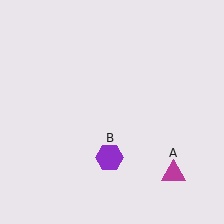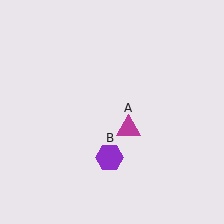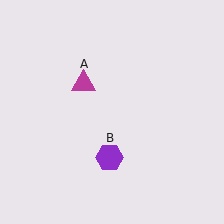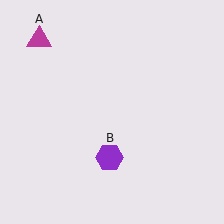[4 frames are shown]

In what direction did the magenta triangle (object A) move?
The magenta triangle (object A) moved up and to the left.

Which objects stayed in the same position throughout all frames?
Purple hexagon (object B) remained stationary.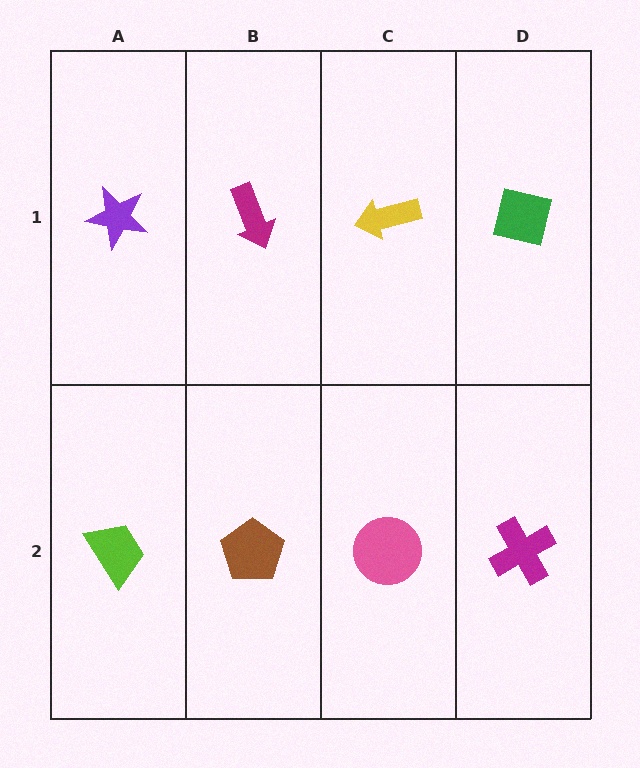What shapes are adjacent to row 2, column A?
A purple star (row 1, column A), a brown pentagon (row 2, column B).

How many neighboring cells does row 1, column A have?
2.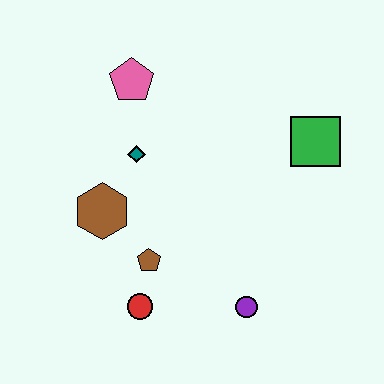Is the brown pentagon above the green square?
No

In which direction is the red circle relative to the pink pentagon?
The red circle is below the pink pentagon.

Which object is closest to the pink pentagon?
The teal diamond is closest to the pink pentagon.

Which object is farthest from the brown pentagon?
The green square is farthest from the brown pentagon.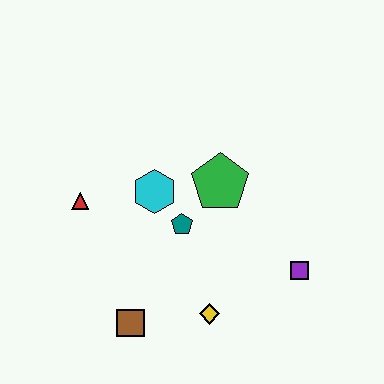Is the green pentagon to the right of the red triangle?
Yes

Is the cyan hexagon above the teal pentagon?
Yes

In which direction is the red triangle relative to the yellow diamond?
The red triangle is to the left of the yellow diamond.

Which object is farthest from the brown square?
The purple square is farthest from the brown square.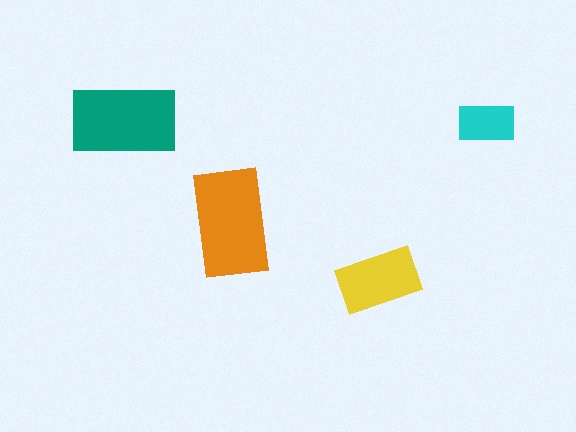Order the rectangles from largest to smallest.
the orange one, the teal one, the yellow one, the cyan one.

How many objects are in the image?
There are 4 objects in the image.